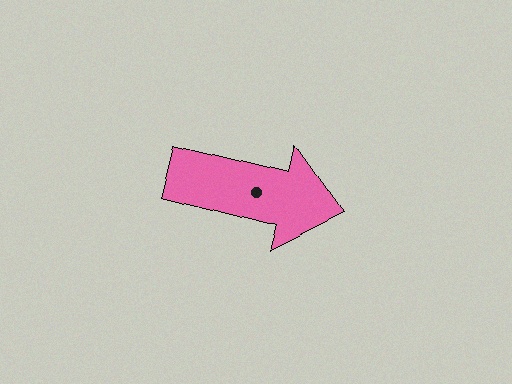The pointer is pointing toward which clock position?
Roughly 3 o'clock.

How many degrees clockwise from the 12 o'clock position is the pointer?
Approximately 104 degrees.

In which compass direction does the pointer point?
East.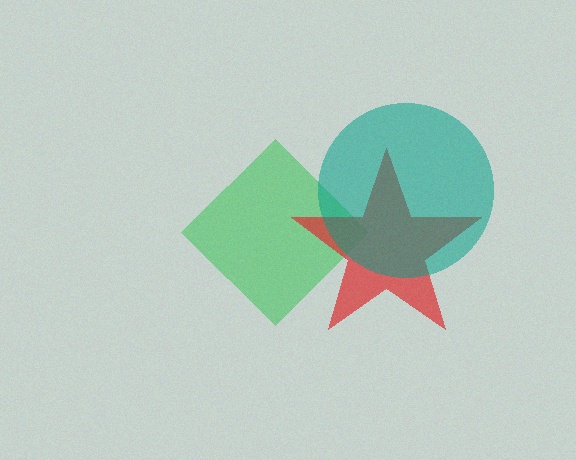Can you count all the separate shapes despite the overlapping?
Yes, there are 3 separate shapes.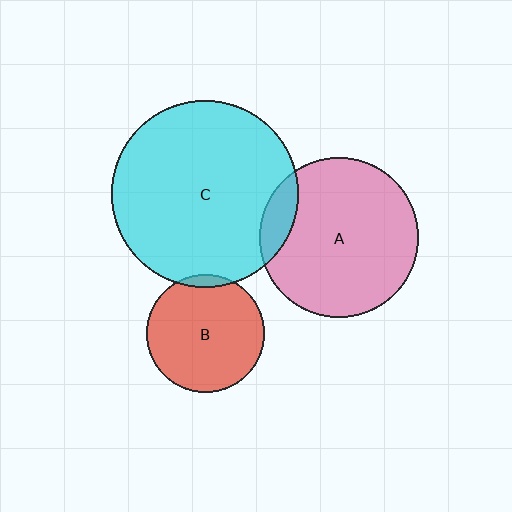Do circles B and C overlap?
Yes.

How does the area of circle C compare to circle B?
Approximately 2.5 times.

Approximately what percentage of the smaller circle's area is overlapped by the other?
Approximately 5%.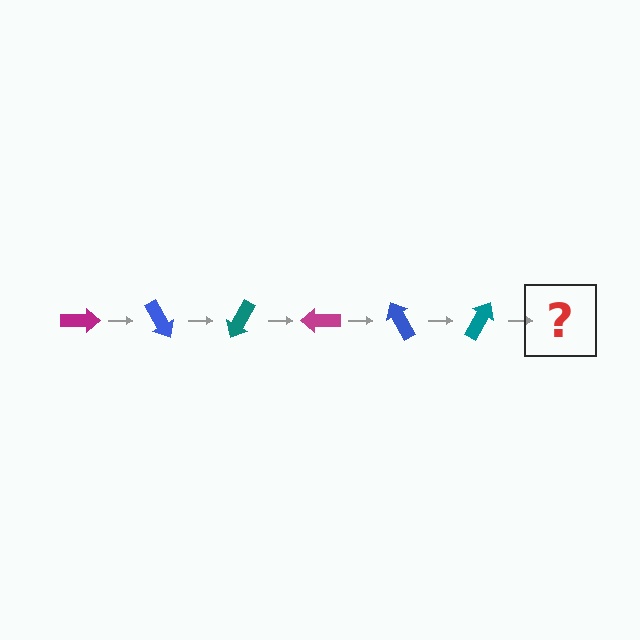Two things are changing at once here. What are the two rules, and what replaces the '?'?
The two rules are that it rotates 60 degrees each step and the color cycles through magenta, blue, and teal. The '?' should be a magenta arrow, rotated 360 degrees from the start.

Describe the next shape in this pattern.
It should be a magenta arrow, rotated 360 degrees from the start.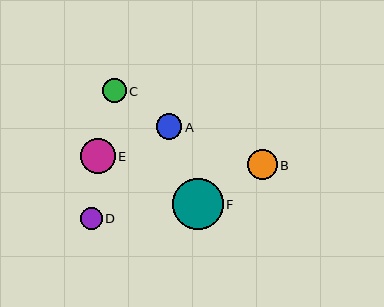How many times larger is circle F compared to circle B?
Circle F is approximately 1.7 times the size of circle B.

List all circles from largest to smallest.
From largest to smallest: F, E, B, A, C, D.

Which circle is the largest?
Circle F is the largest with a size of approximately 51 pixels.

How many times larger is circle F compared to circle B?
Circle F is approximately 1.7 times the size of circle B.